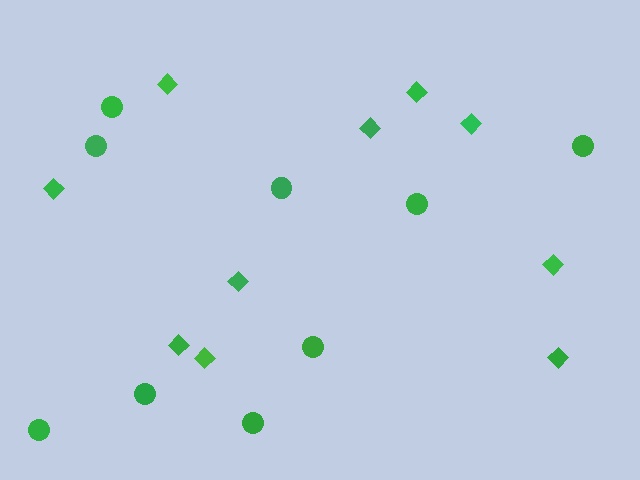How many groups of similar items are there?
There are 2 groups: one group of diamonds (10) and one group of circles (9).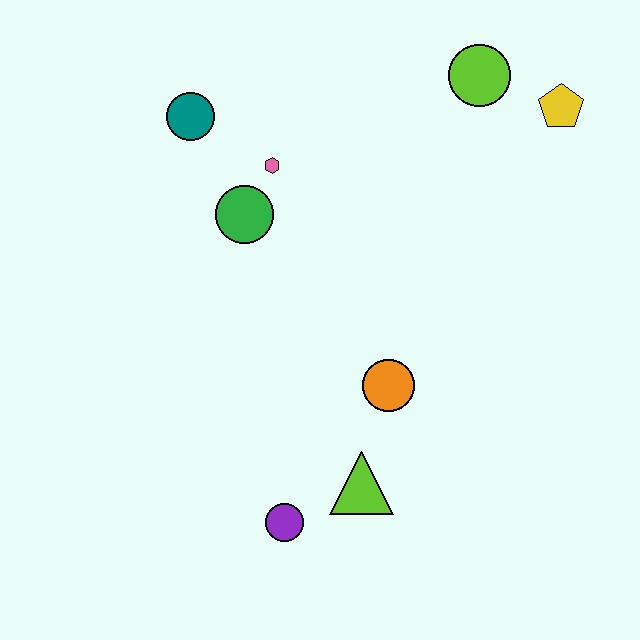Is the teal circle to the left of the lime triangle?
Yes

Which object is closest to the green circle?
The pink hexagon is closest to the green circle.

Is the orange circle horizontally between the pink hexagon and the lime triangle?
No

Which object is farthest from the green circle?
The yellow pentagon is farthest from the green circle.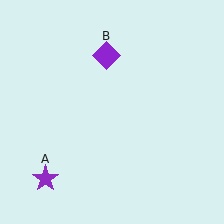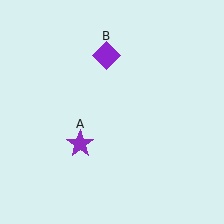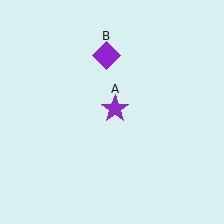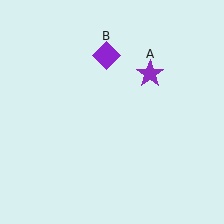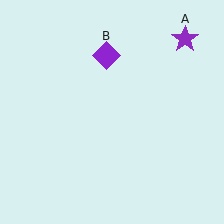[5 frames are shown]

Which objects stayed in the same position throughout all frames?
Purple diamond (object B) remained stationary.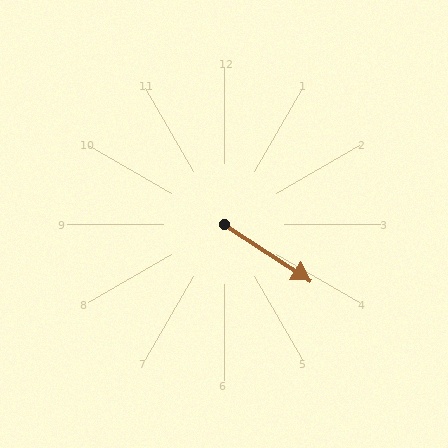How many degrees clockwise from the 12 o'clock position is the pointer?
Approximately 123 degrees.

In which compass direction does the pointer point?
Southeast.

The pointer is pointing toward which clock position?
Roughly 4 o'clock.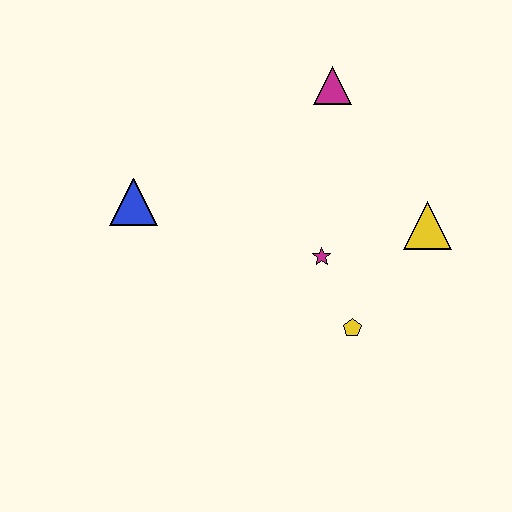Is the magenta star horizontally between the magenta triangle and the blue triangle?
Yes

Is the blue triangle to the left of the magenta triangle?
Yes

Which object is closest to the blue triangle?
The magenta star is closest to the blue triangle.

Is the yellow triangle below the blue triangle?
Yes